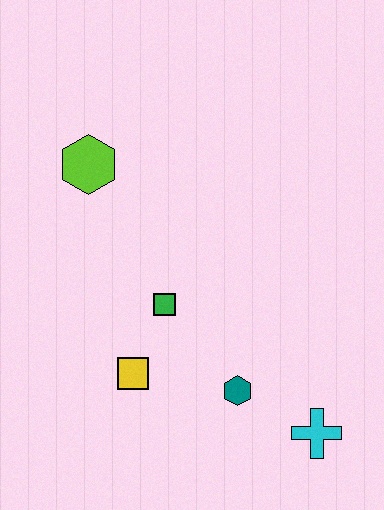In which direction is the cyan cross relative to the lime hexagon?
The cyan cross is below the lime hexagon.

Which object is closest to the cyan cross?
The teal hexagon is closest to the cyan cross.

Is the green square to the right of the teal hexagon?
No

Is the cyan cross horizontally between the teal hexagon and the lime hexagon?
No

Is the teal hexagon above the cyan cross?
Yes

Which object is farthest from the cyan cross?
The lime hexagon is farthest from the cyan cross.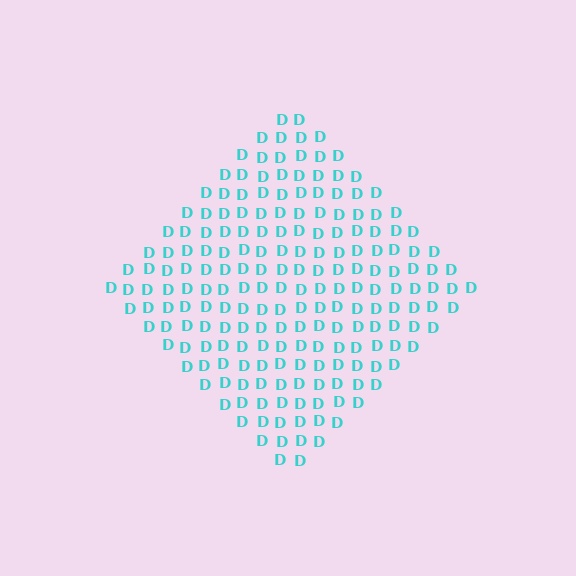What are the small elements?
The small elements are letter D's.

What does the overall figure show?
The overall figure shows a diamond.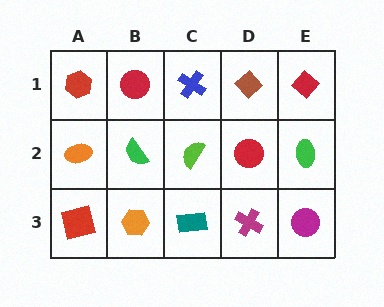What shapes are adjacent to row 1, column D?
A red circle (row 2, column D), a blue cross (row 1, column C), a red diamond (row 1, column E).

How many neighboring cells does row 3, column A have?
2.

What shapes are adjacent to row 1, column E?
A green ellipse (row 2, column E), a brown diamond (row 1, column D).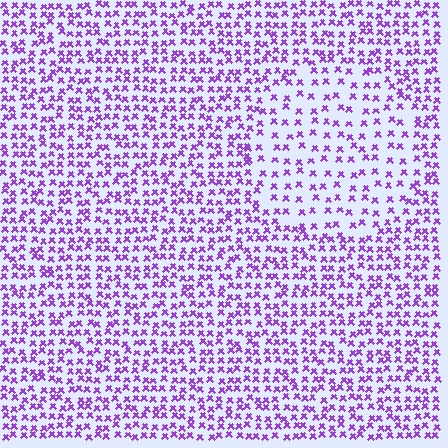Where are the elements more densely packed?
The elements are more densely packed outside the circle boundary.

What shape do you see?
I see a circle.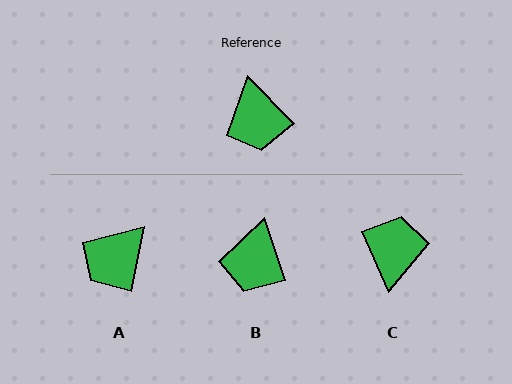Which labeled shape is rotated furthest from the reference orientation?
C, about 160 degrees away.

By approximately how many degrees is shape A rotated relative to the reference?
Approximately 56 degrees clockwise.